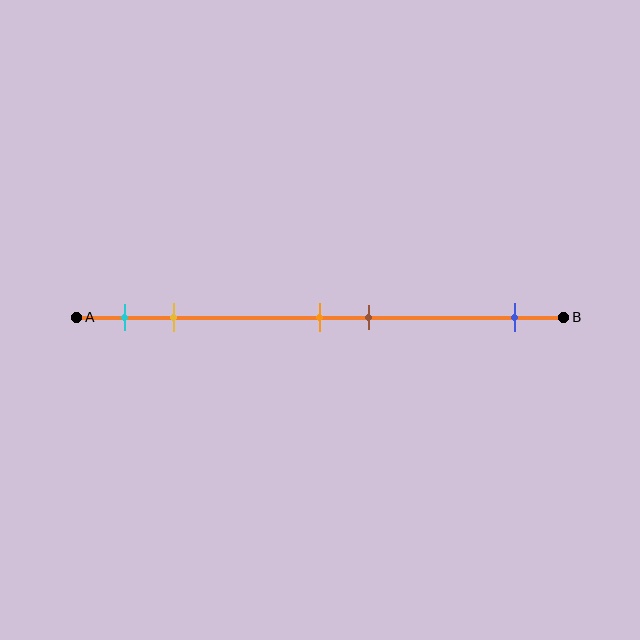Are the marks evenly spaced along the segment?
No, the marks are not evenly spaced.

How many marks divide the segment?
There are 5 marks dividing the segment.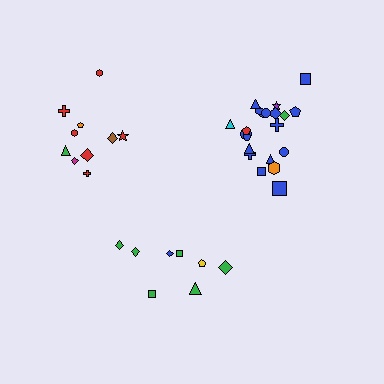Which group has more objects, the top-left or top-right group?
The top-right group.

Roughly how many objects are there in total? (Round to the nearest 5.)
Roughly 40 objects in total.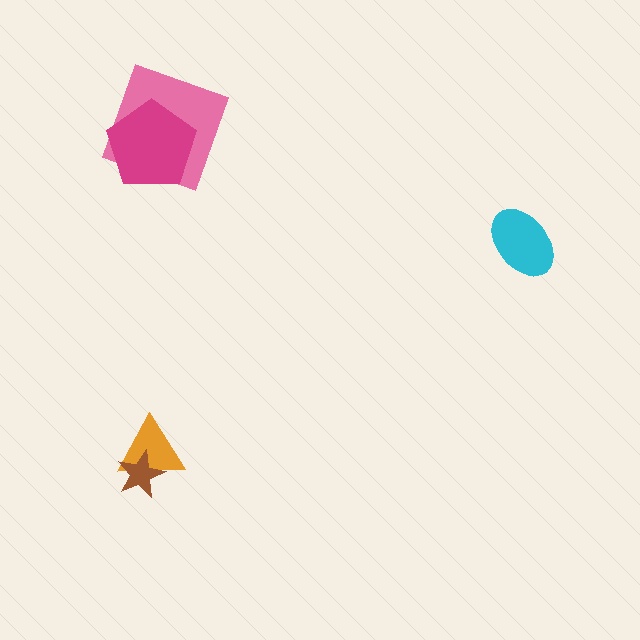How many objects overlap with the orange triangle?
1 object overlaps with the orange triangle.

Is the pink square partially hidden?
Yes, it is partially covered by another shape.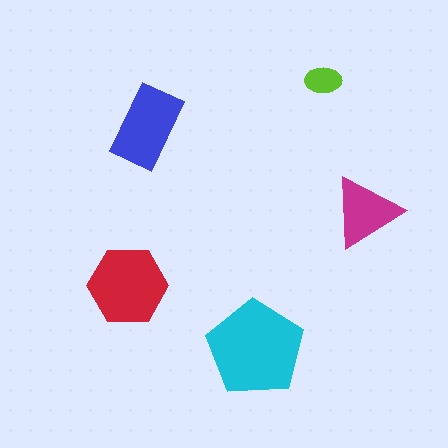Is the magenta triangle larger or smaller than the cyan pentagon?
Smaller.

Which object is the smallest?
The lime ellipse.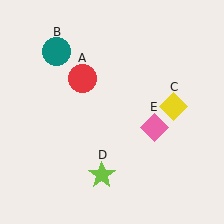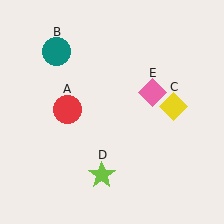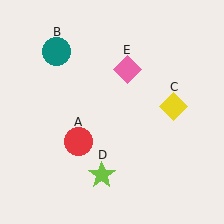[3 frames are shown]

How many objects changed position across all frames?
2 objects changed position: red circle (object A), pink diamond (object E).